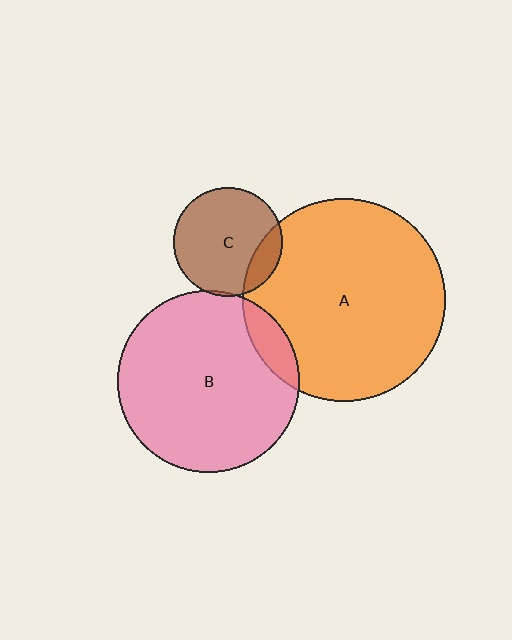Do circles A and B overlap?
Yes.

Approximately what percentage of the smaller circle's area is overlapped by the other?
Approximately 10%.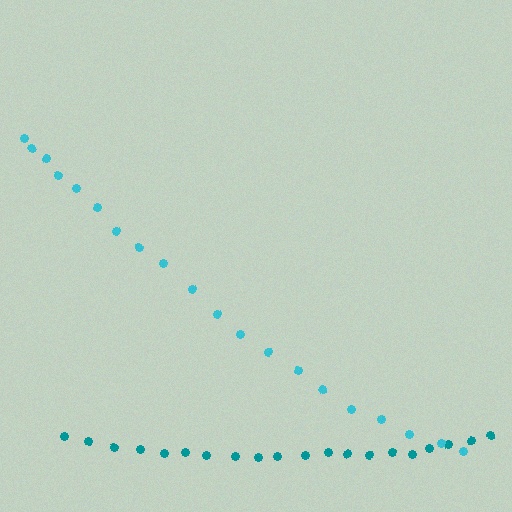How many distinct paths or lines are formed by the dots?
There are 2 distinct paths.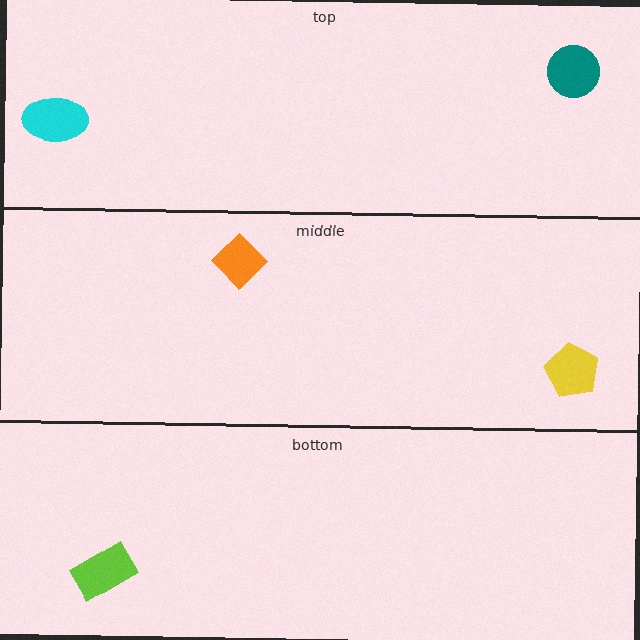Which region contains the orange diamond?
The middle region.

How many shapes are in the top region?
2.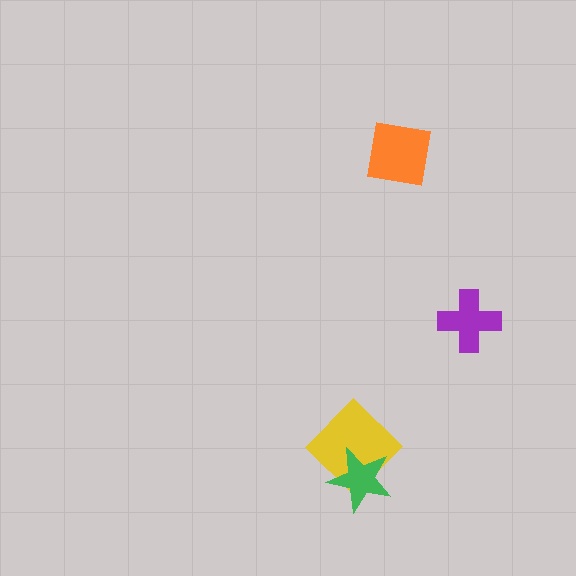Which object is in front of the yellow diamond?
The green star is in front of the yellow diamond.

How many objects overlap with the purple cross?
0 objects overlap with the purple cross.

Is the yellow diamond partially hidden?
Yes, it is partially covered by another shape.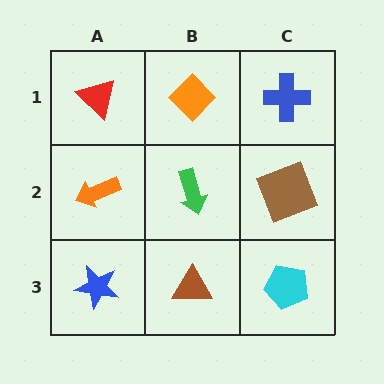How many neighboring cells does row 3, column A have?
2.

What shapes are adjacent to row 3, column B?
A green arrow (row 2, column B), a blue star (row 3, column A), a cyan pentagon (row 3, column C).